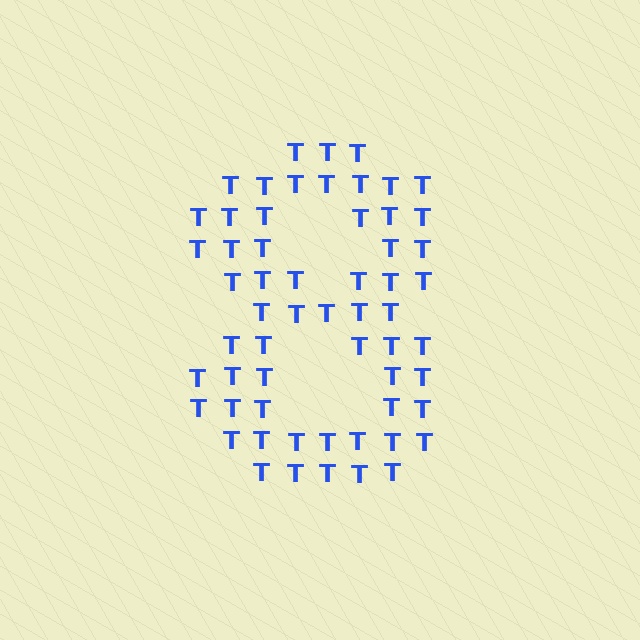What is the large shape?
The large shape is the digit 8.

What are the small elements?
The small elements are letter T's.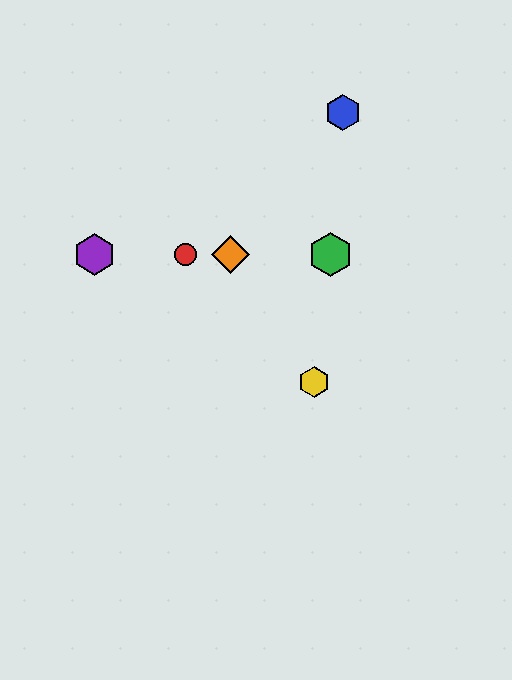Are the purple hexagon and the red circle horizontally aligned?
Yes, both are at y≈255.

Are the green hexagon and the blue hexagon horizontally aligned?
No, the green hexagon is at y≈255 and the blue hexagon is at y≈112.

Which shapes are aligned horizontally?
The red circle, the green hexagon, the purple hexagon, the orange diamond are aligned horizontally.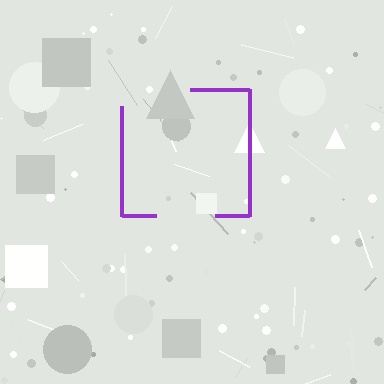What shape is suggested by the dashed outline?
The dashed outline suggests a square.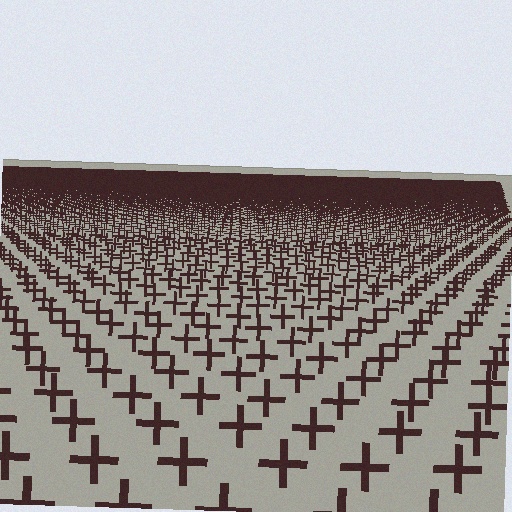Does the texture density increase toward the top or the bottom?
Density increases toward the top.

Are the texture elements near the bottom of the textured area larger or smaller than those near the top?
Larger. Near the bottom, elements are closer to the viewer and appear at a bigger on-screen size.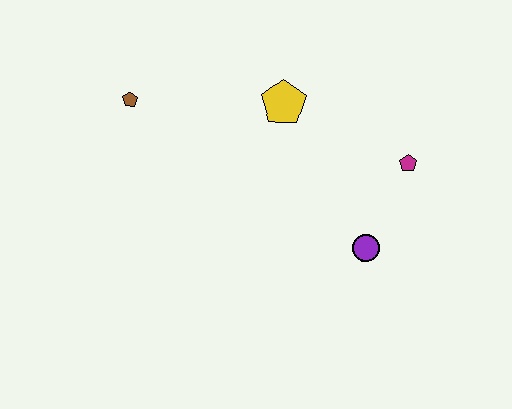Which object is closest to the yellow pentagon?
The magenta pentagon is closest to the yellow pentagon.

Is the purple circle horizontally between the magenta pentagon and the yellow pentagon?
Yes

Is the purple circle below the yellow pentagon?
Yes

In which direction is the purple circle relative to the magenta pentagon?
The purple circle is below the magenta pentagon.